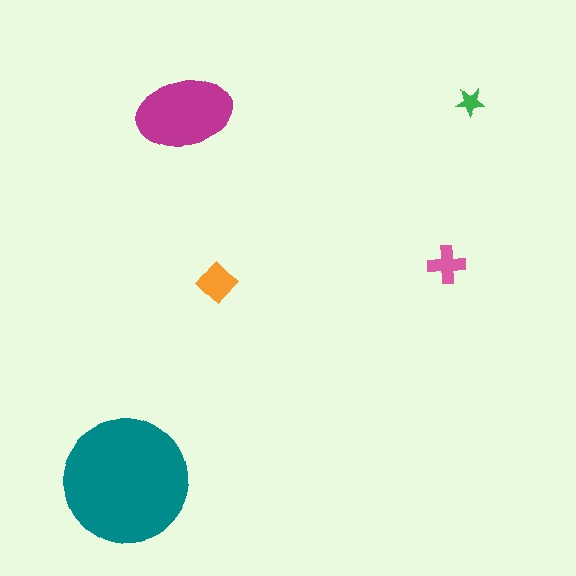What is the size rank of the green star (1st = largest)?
5th.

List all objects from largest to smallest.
The teal circle, the magenta ellipse, the orange diamond, the pink cross, the green star.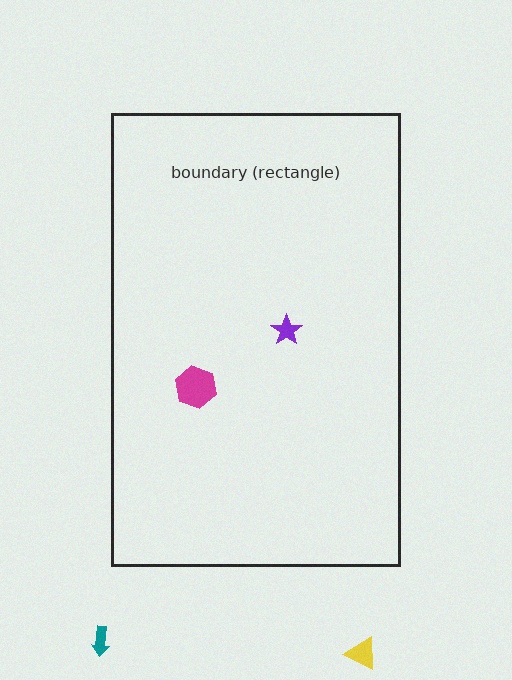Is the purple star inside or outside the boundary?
Inside.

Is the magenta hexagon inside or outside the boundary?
Inside.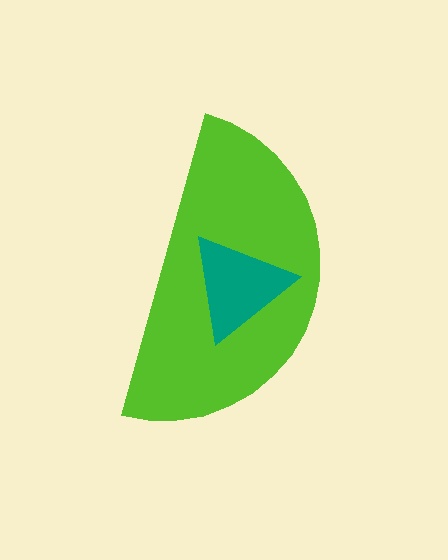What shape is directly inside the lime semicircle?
The teal triangle.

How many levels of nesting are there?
2.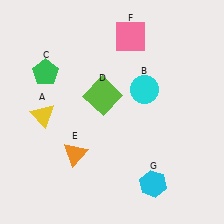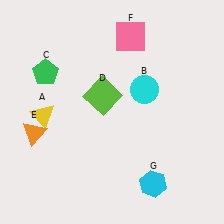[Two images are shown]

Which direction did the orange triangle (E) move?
The orange triangle (E) moved left.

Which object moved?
The orange triangle (E) moved left.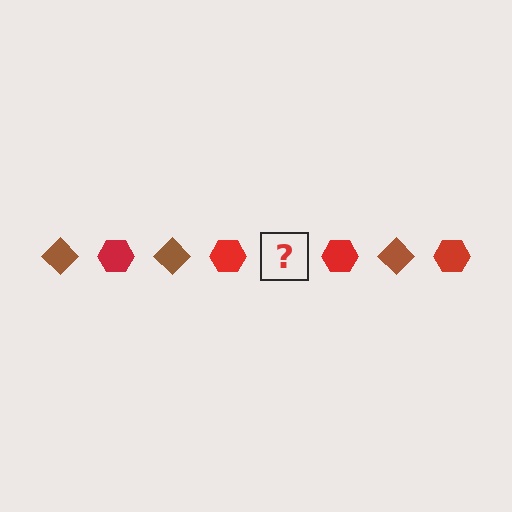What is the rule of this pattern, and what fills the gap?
The rule is that the pattern alternates between brown diamond and red hexagon. The gap should be filled with a brown diamond.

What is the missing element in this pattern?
The missing element is a brown diamond.